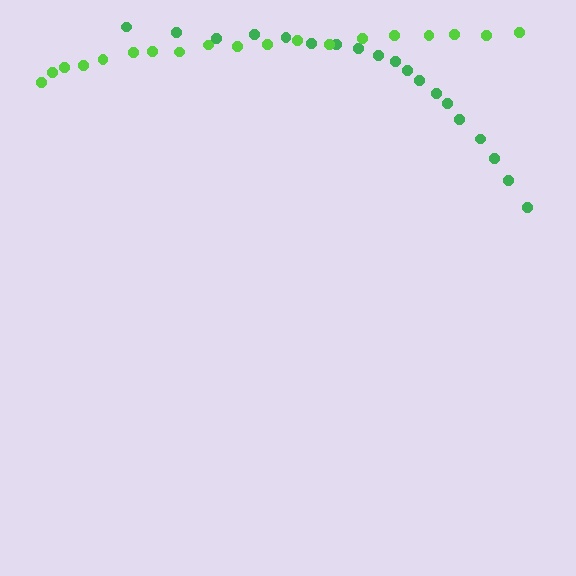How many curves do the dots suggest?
There are 2 distinct paths.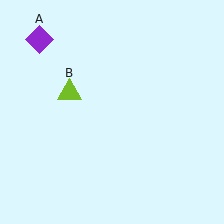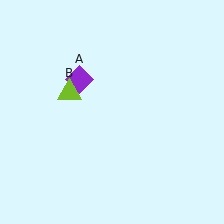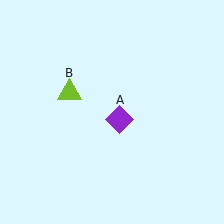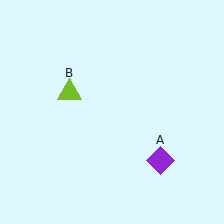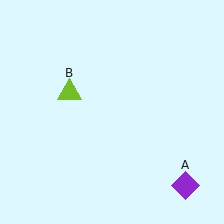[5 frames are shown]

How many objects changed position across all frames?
1 object changed position: purple diamond (object A).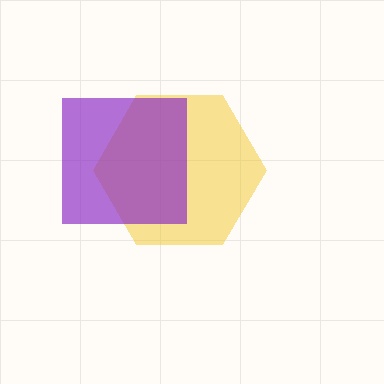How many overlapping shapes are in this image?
There are 2 overlapping shapes in the image.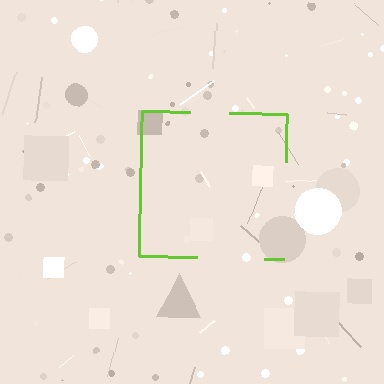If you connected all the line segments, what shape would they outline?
They would outline a square.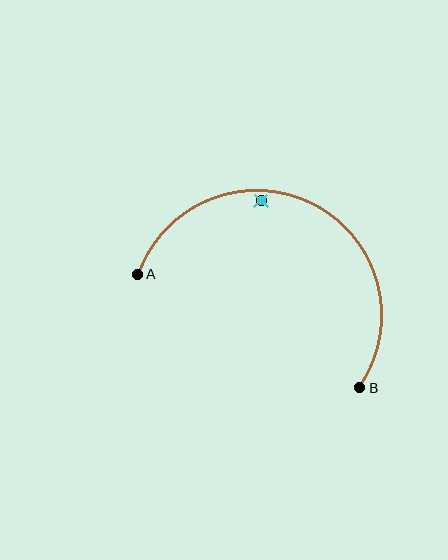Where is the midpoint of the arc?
The arc midpoint is the point on the curve farthest from the straight line joining A and B. It sits above that line.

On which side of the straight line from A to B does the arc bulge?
The arc bulges above the straight line connecting A and B.